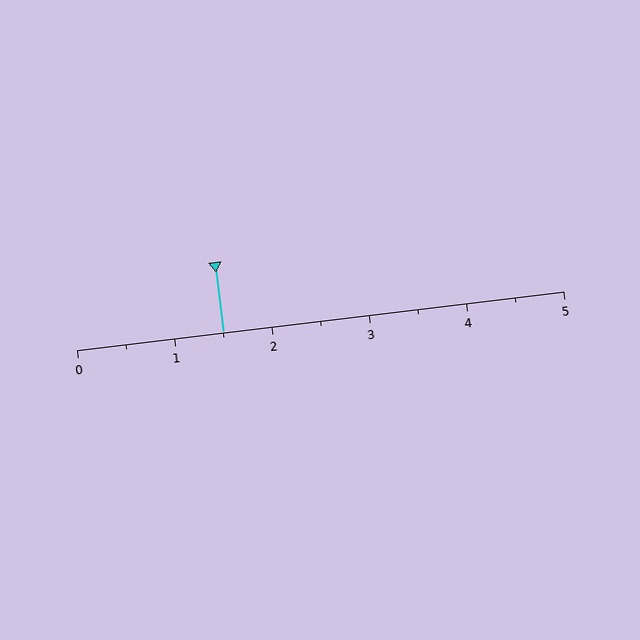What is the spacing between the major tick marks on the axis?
The major ticks are spaced 1 apart.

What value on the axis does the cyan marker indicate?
The marker indicates approximately 1.5.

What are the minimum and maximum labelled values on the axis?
The axis runs from 0 to 5.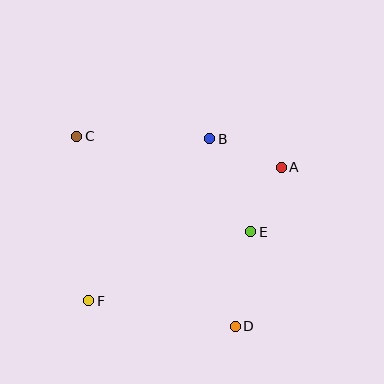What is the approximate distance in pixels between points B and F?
The distance between B and F is approximately 202 pixels.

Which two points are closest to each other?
Points A and E are closest to each other.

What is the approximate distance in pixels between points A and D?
The distance between A and D is approximately 165 pixels.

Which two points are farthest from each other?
Points C and D are farthest from each other.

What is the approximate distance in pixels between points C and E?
The distance between C and E is approximately 199 pixels.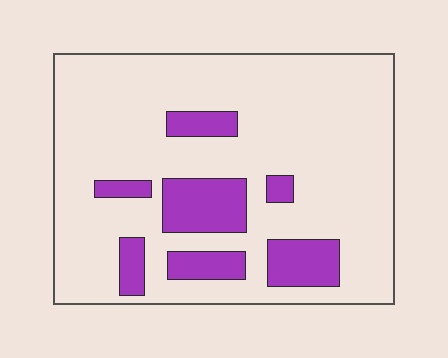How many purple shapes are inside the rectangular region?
7.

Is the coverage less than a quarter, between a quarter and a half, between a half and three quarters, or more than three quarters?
Less than a quarter.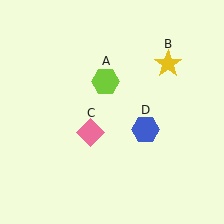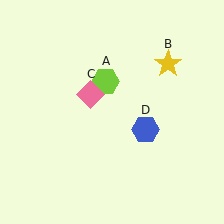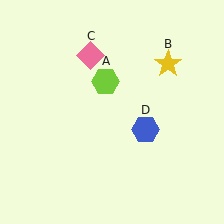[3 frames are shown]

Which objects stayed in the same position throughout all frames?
Lime hexagon (object A) and yellow star (object B) and blue hexagon (object D) remained stationary.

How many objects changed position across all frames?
1 object changed position: pink diamond (object C).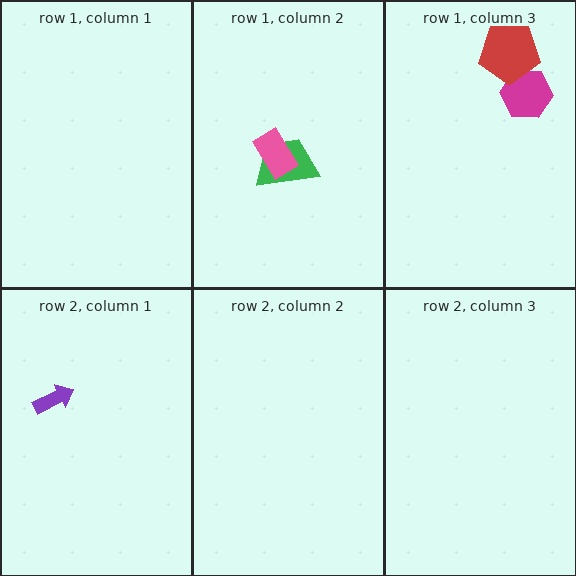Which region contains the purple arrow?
The row 2, column 1 region.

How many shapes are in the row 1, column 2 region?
2.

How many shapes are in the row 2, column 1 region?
1.